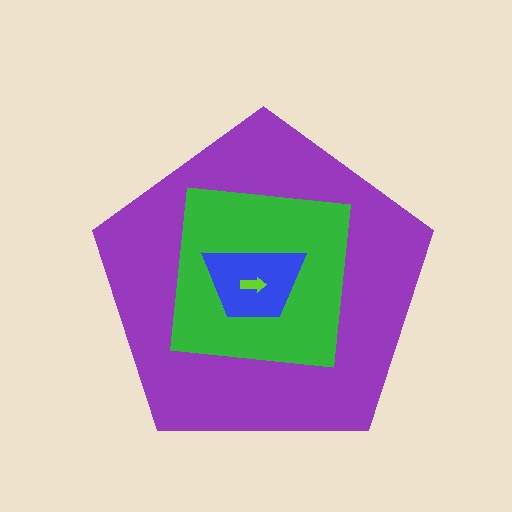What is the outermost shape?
The purple pentagon.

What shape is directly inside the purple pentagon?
The green square.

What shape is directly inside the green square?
The blue trapezoid.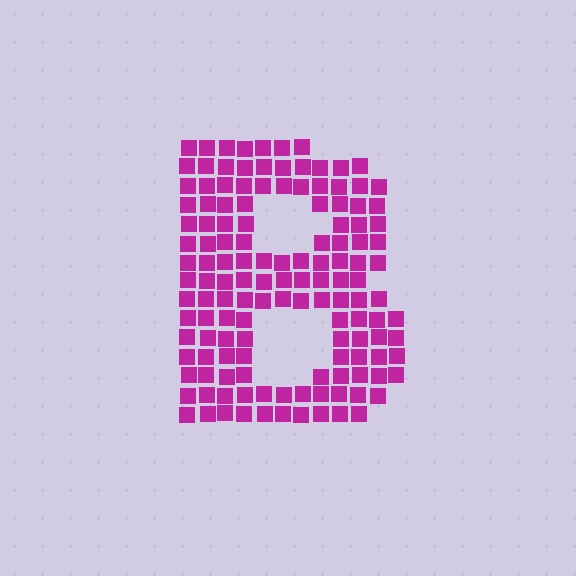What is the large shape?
The large shape is the letter B.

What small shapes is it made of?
It is made of small squares.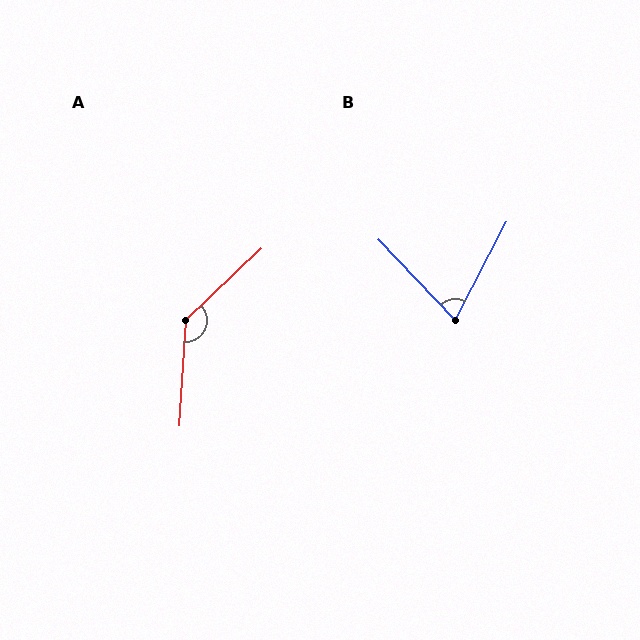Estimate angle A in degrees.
Approximately 137 degrees.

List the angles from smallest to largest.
B (71°), A (137°).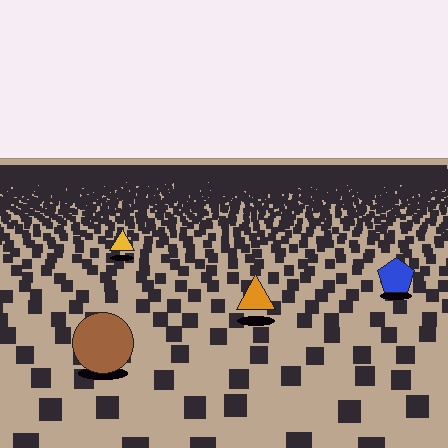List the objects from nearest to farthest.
From nearest to farthest: the brown circle, the orange triangle, the blue pentagon, the yellow triangle.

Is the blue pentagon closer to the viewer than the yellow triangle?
Yes. The blue pentagon is closer — you can tell from the texture gradient: the ground texture is coarser near it.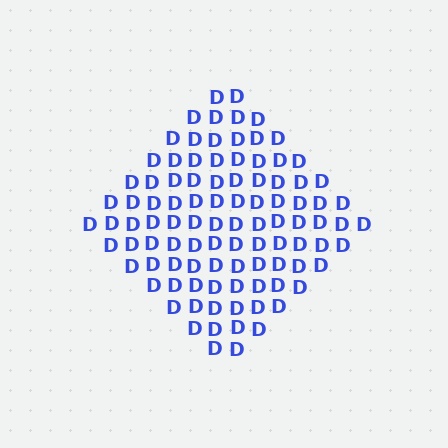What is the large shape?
The large shape is a diamond.